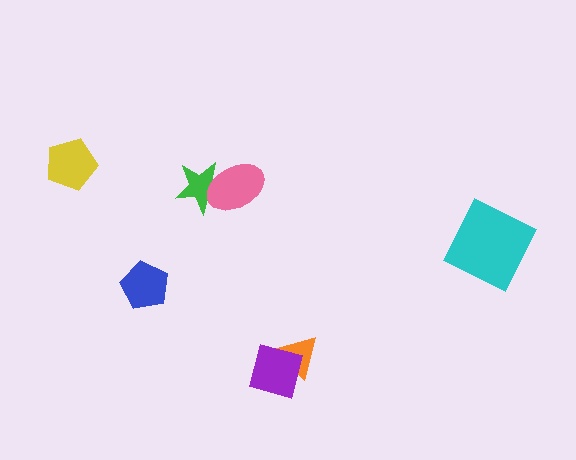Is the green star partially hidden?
Yes, it is partially covered by another shape.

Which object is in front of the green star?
The pink ellipse is in front of the green star.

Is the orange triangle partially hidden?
Yes, it is partially covered by another shape.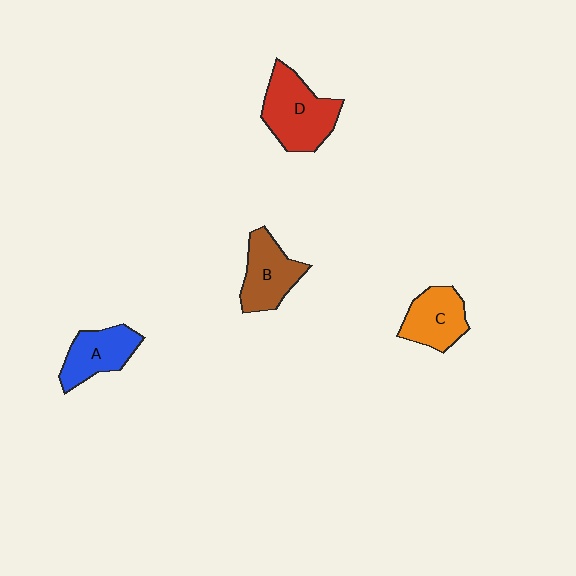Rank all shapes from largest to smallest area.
From largest to smallest: D (red), B (brown), A (blue), C (orange).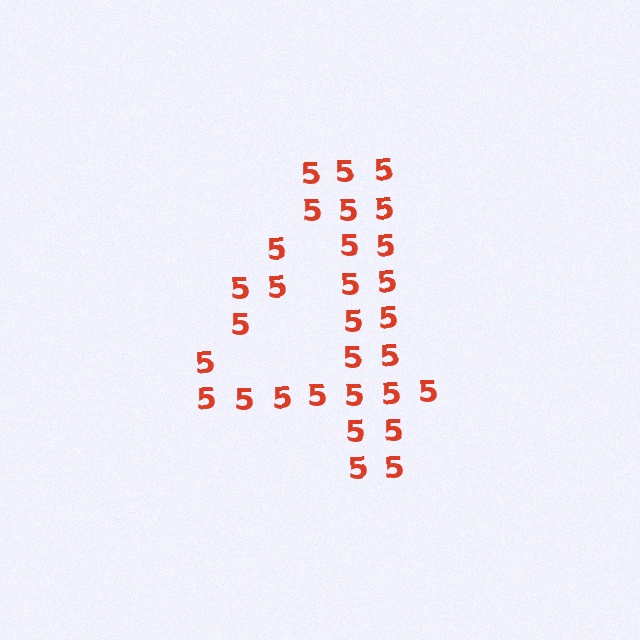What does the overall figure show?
The overall figure shows the digit 4.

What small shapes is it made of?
It is made of small digit 5's.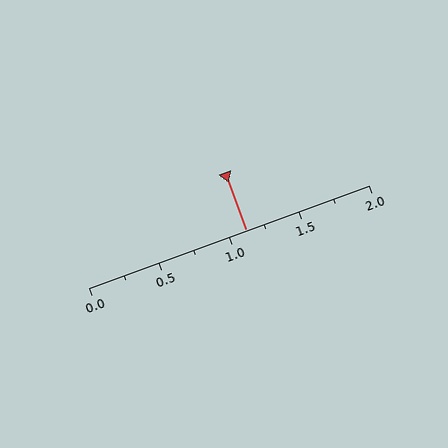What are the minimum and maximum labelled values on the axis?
The axis runs from 0.0 to 2.0.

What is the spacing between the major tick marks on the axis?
The major ticks are spaced 0.5 apart.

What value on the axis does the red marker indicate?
The marker indicates approximately 1.12.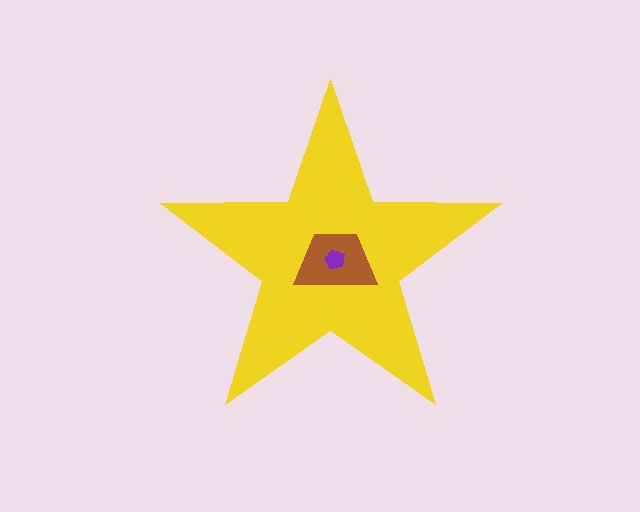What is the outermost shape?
The yellow star.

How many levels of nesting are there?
3.